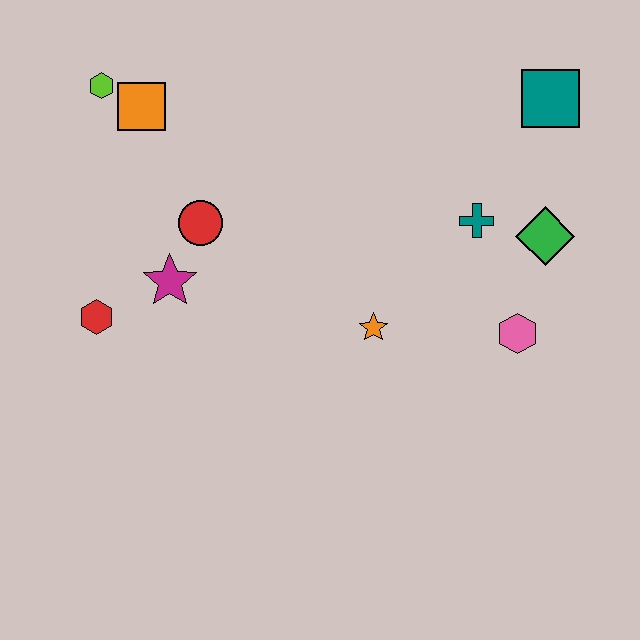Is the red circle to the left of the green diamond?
Yes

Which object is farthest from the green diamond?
The lime hexagon is farthest from the green diamond.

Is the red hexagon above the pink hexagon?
Yes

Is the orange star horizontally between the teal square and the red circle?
Yes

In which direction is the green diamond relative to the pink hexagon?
The green diamond is above the pink hexagon.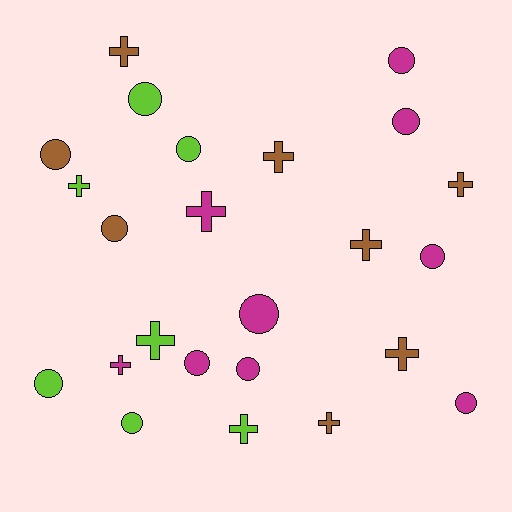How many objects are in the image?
There are 24 objects.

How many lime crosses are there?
There are 3 lime crosses.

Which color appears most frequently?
Magenta, with 9 objects.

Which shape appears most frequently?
Circle, with 13 objects.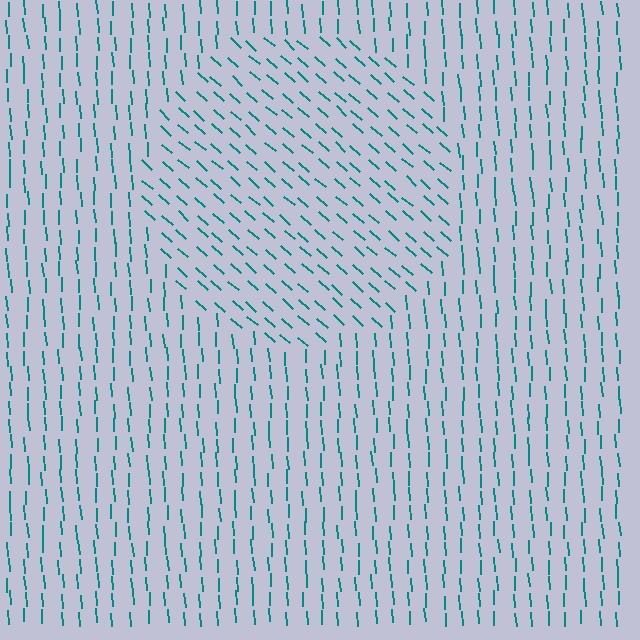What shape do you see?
I see a circle.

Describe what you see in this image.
The image is filled with small teal line segments. A circle region in the image has lines oriented differently from the surrounding lines, creating a visible texture boundary.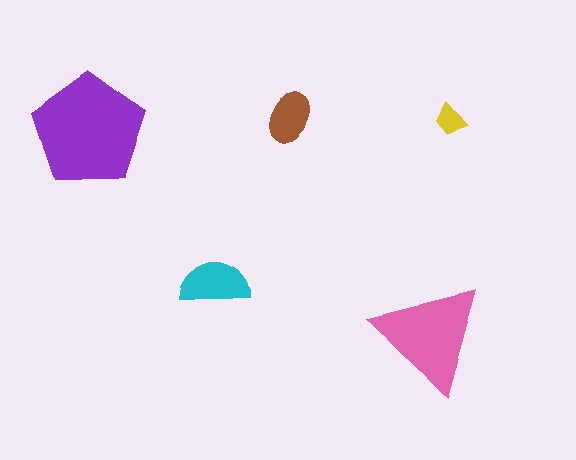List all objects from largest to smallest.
The purple pentagon, the pink triangle, the cyan semicircle, the brown ellipse, the yellow trapezoid.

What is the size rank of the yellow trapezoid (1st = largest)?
5th.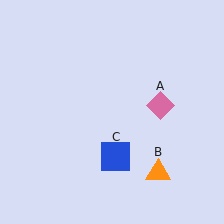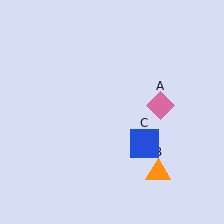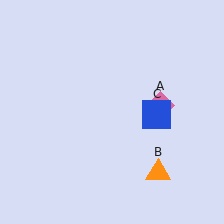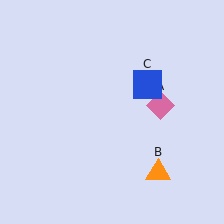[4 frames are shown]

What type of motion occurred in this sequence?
The blue square (object C) rotated counterclockwise around the center of the scene.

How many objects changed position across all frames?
1 object changed position: blue square (object C).